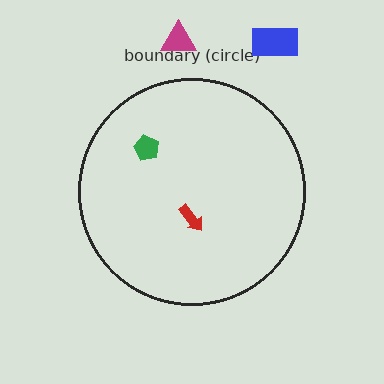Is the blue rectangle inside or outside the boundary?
Outside.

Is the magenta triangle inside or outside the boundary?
Outside.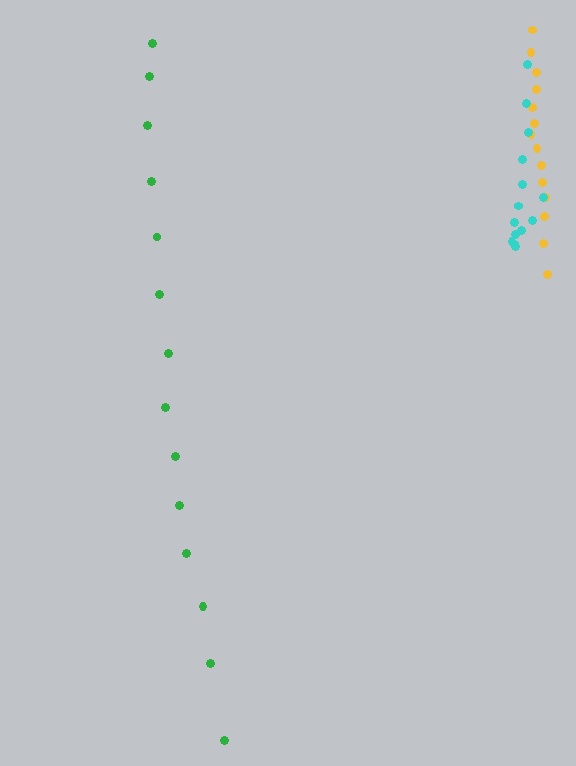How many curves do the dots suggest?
There are 3 distinct paths.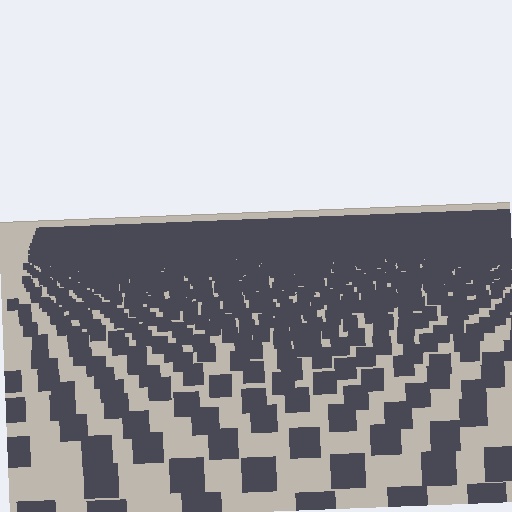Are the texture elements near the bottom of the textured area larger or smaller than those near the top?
Larger. Near the bottom, elements are closer to the viewer and appear at a bigger on-screen size.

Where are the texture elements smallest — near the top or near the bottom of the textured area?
Near the top.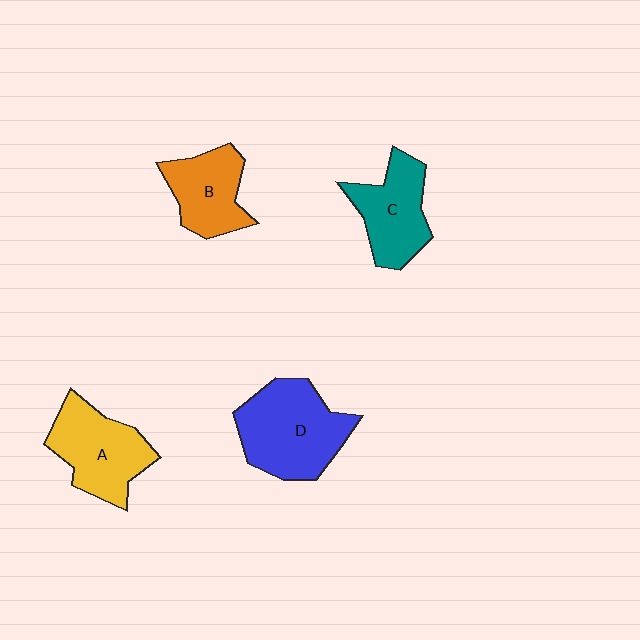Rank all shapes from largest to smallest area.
From largest to smallest: D (blue), A (yellow), C (teal), B (orange).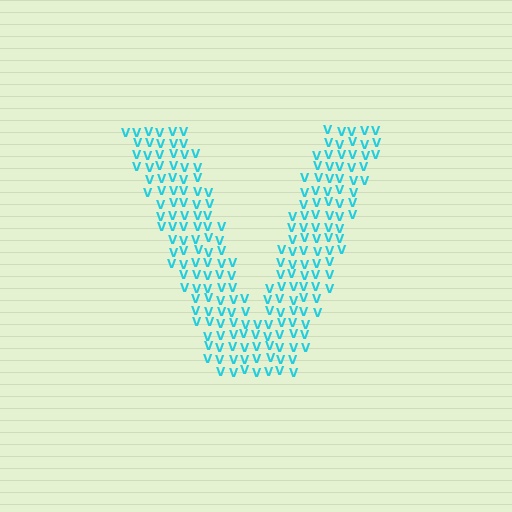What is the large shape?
The large shape is the letter V.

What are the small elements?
The small elements are letter V's.